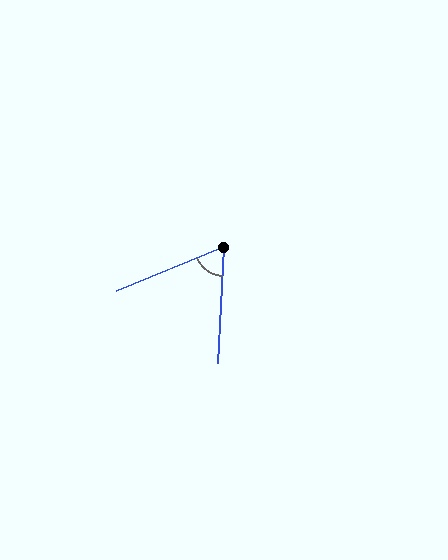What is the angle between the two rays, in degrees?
Approximately 64 degrees.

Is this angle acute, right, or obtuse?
It is acute.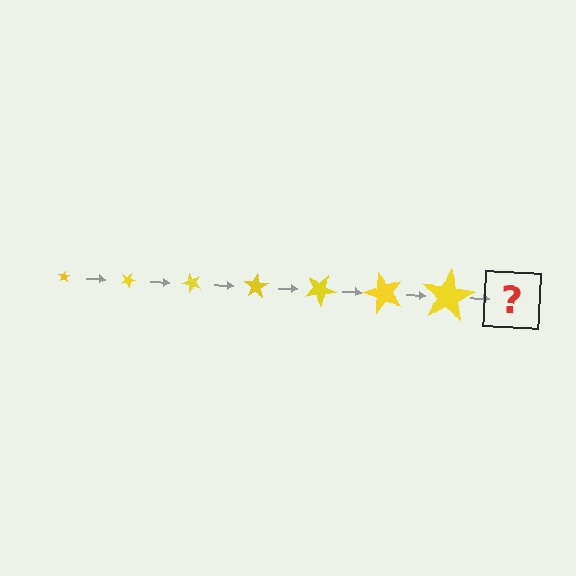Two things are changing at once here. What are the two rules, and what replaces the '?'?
The two rules are that the star grows larger each step and it rotates 25 degrees each step. The '?' should be a star, larger than the previous one and rotated 175 degrees from the start.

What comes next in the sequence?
The next element should be a star, larger than the previous one and rotated 175 degrees from the start.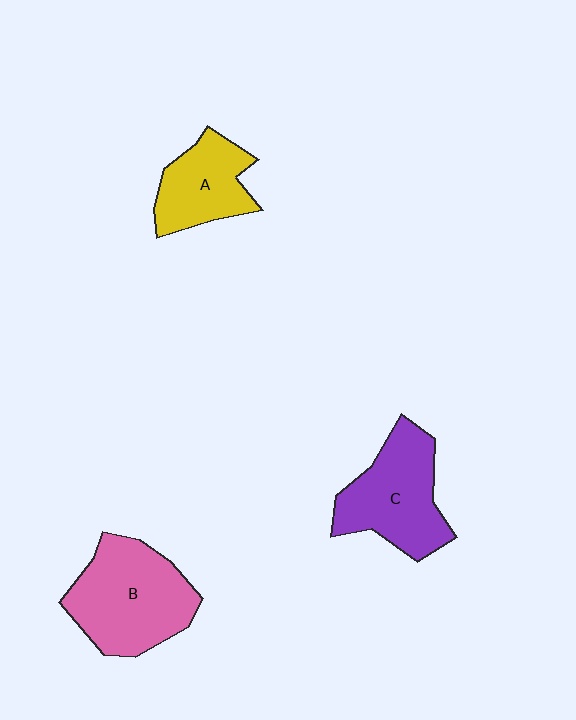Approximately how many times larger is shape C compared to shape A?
Approximately 1.4 times.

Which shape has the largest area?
Shape B (pink).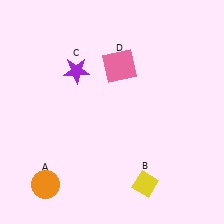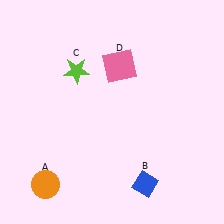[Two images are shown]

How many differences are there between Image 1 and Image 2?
There are 2 differences between the two images.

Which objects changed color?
B changed from yellow to blue. C changed from purple to lime.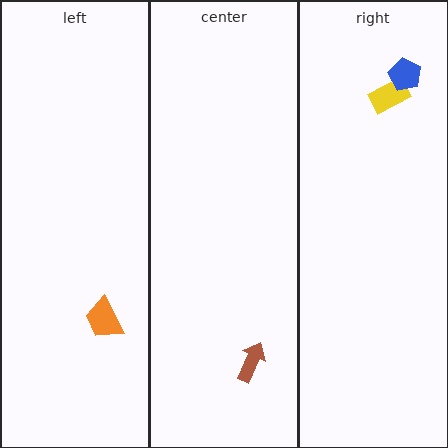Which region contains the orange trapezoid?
The left region.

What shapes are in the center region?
The brown arrow.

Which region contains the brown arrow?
The center region.